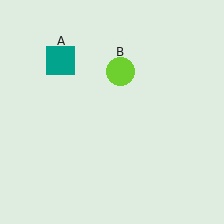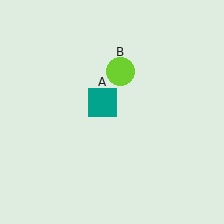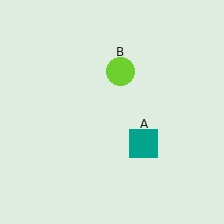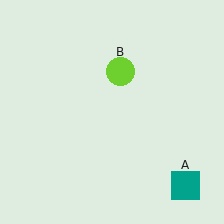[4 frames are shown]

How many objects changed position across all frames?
1 object changed position: teal square (object A).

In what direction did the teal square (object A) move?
The teal square (object A) moved down and to the right.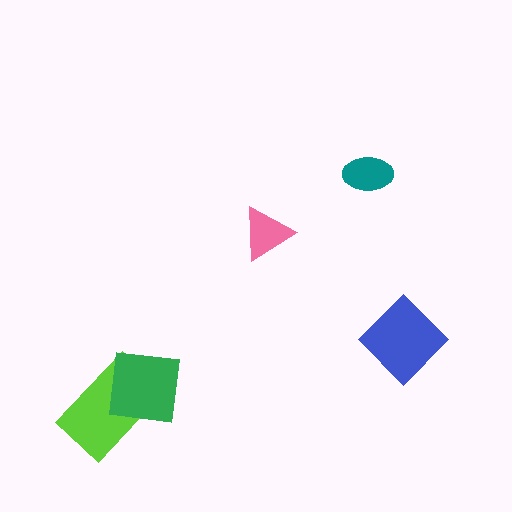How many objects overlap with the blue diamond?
0 objects overlap with the blue diamond.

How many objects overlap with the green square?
1 object overlaps with the green square.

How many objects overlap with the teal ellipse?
0 objects overlap with the teal ellipse.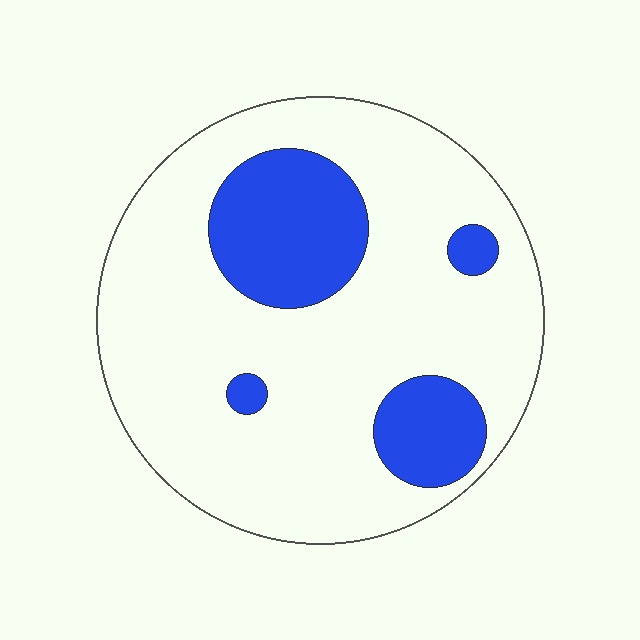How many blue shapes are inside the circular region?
4.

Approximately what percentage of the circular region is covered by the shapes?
Approximately 20%.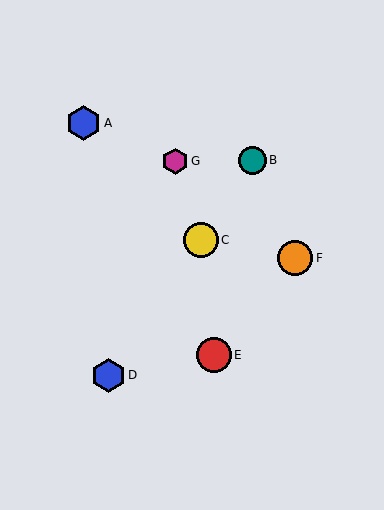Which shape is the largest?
The yellow circle (labeled C) is the largest.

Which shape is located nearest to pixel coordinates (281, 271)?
The orange circle (labeled F) at (295, 258) is nearest to that location.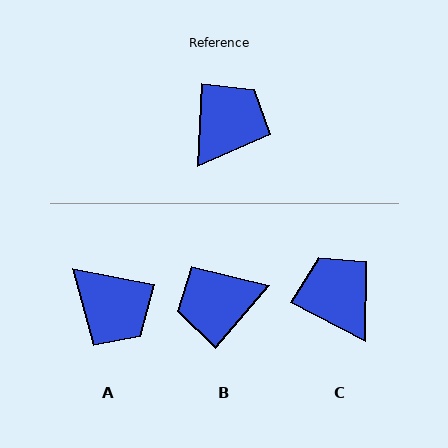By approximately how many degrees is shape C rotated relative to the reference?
Approximately 65 degrees counter-clockwise.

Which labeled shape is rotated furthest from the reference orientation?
B, about 142 degrees away.